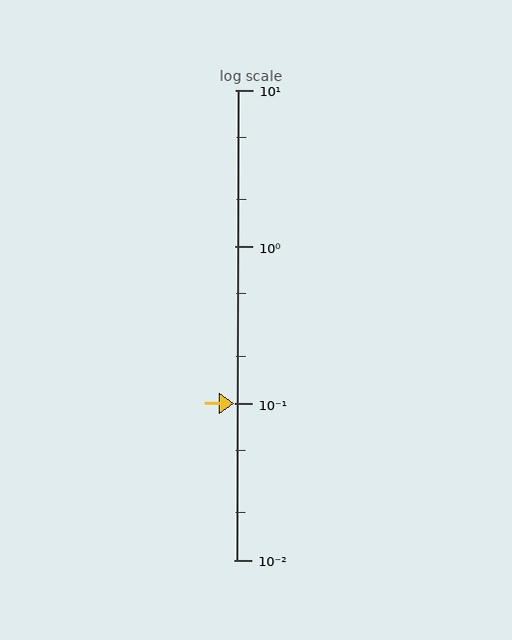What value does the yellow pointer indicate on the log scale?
The pointer indicates approximately 0.1.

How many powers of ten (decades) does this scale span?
The scale spans 3 decades, from 0.01 to 10.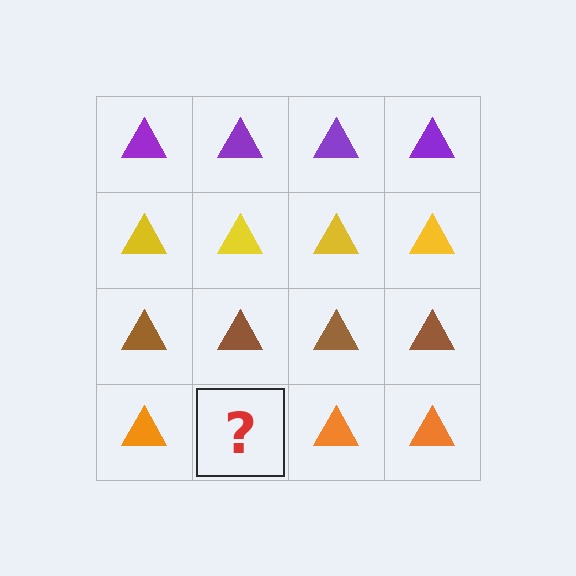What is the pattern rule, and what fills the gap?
The rule is that each row has a consistent color. The gap should be filled with an orange triangle.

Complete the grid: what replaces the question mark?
The question mark should be replaced with an orange triangle.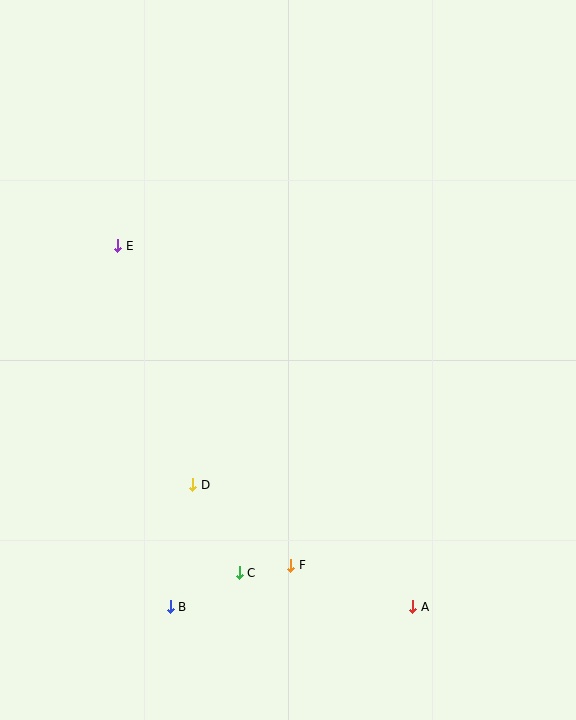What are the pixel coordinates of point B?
Point B is at (170, 607).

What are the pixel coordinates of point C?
Point C is at (239, 573).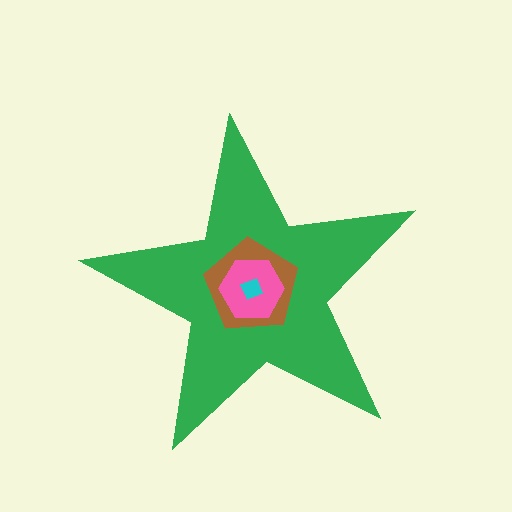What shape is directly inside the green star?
The brown pentagon.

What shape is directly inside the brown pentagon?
The pink hexagon.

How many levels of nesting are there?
4.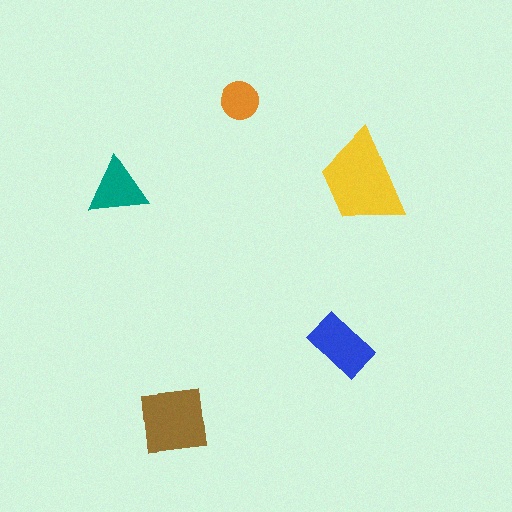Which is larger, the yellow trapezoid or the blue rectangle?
The yellow trapezoid.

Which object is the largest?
The yellow trapezoid.